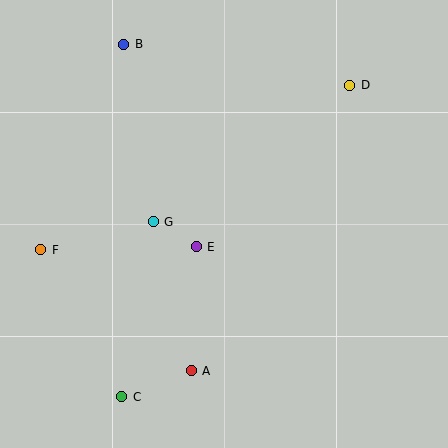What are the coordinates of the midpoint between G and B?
The midpoint between G and B is at (138, 133).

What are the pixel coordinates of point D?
Point D is at (350, 85).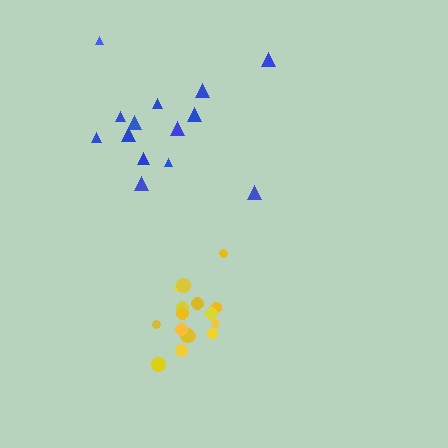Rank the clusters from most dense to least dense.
yellow, blue.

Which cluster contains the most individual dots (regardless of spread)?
Yellow (16).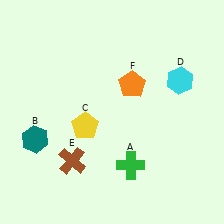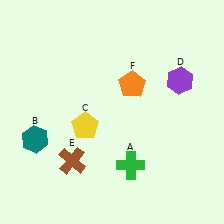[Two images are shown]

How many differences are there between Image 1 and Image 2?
There is 1 difference between the two images.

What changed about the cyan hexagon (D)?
In Image 1, D is cyan. In Image 2, it changed to purple.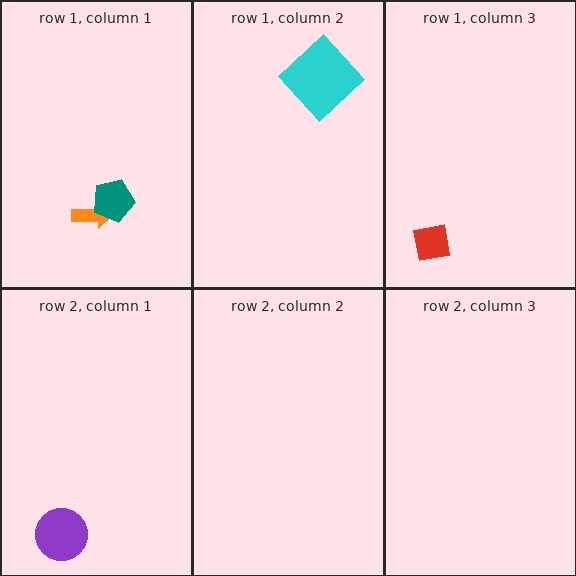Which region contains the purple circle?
The row 2, column 1 region.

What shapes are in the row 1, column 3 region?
The red square.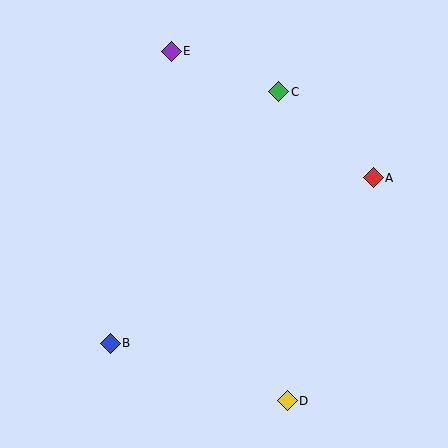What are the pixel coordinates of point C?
Point C is at (279, 92).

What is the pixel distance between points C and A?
The distance between C and A is 128 pixels.